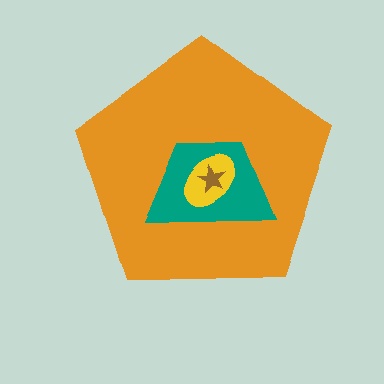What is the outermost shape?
The orange pentagon.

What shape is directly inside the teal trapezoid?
The yellow ellipse.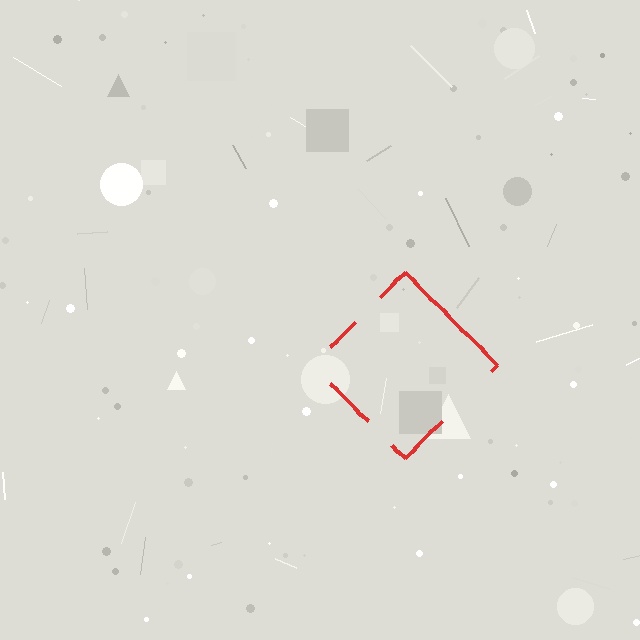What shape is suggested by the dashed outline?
The dashed outline suggests a diamond.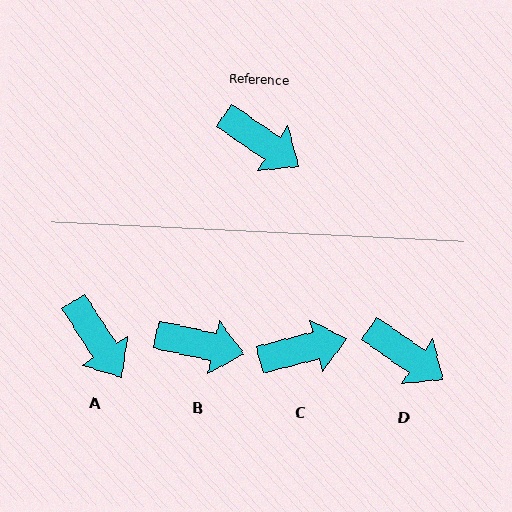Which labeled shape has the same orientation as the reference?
D.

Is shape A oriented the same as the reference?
No, it is off by about 23 degrees.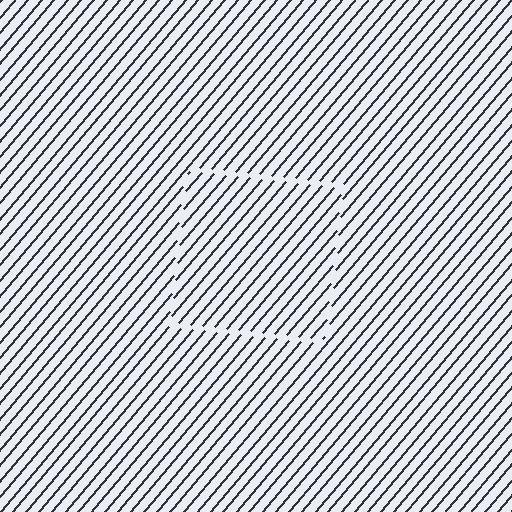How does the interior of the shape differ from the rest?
The interior of the shape contains the same grating, shifted by half a period — the contour is defined by the phase discontinuity where line-ends from the inner and outer gratings abut.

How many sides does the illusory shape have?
4 sides — the line-ends trace a square.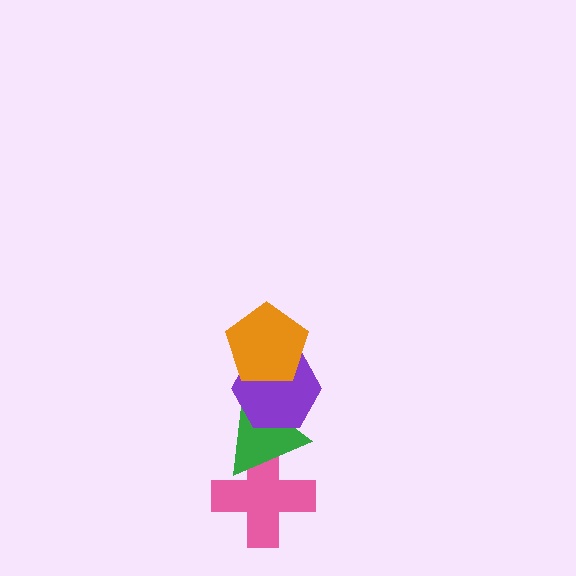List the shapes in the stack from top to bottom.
From top to bottom: the orange pentagon, the purple hexagon, the green triangle, the pink cross.